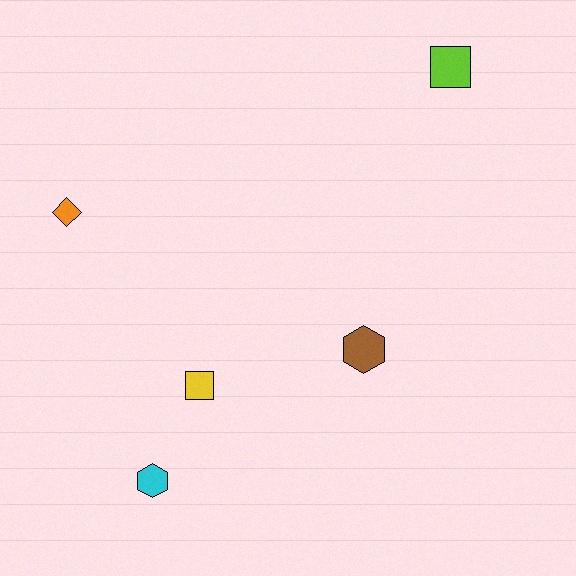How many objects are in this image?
There are 5 objects.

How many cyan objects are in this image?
There is 1 cyan object.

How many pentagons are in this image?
There are no pentagons.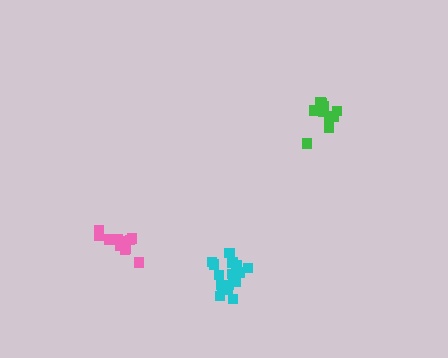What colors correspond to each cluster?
The clusters are colored: cyan, pink, green.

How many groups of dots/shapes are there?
There are 3 groups.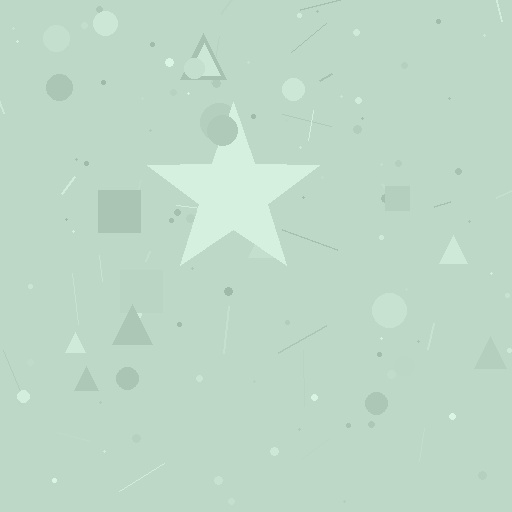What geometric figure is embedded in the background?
A star is embedded in the background.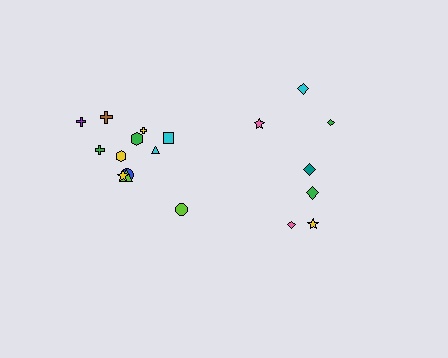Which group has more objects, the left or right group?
The left group.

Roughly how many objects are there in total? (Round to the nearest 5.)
Roughly 20 objects in total.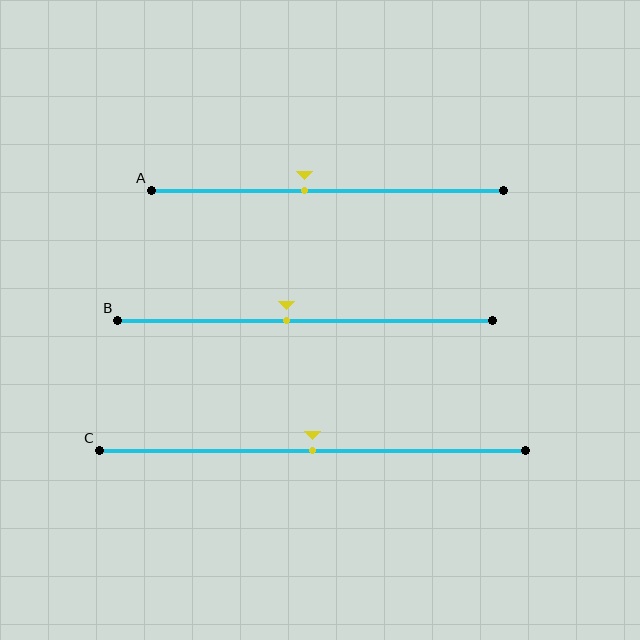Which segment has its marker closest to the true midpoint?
Segment C has its marker closest to the true midpoint.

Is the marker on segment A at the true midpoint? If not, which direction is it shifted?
No, the marker on segment A is shifted to the left by about 6% of the segment length.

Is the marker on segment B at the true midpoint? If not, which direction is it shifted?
No, the marker on segment B is shifted to the left by about 5% of the segment length.